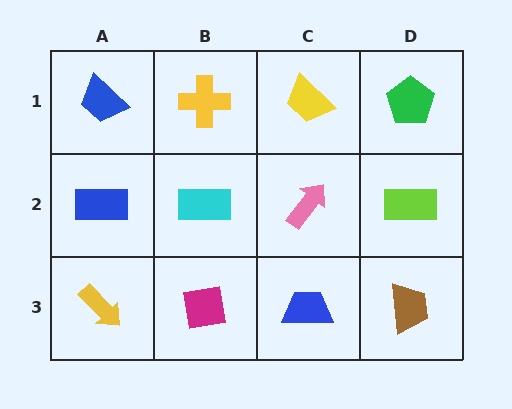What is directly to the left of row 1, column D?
A yellow trapezoid.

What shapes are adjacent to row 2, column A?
A blue trapezoid (row 1, column A), a yellow arrow (row 3, column A), a cyan rectangle (row 2, column B).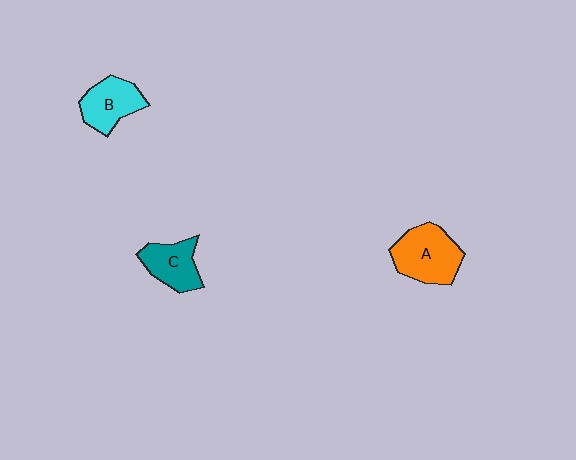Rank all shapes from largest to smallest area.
From largest to smallest: A (orange), B (cyan), C (teal).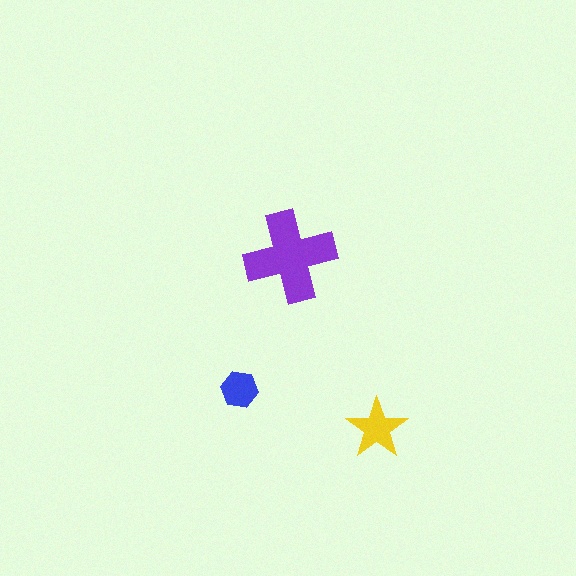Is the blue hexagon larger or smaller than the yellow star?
Smaller.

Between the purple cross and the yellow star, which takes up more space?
The purple cross.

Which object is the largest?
The purple cross.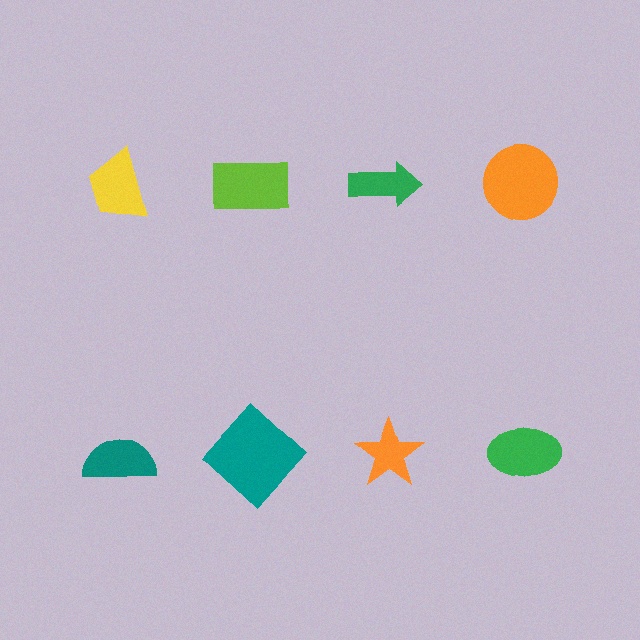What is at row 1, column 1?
A yellow trapezoid.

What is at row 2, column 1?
A teal semicircle.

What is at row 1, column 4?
An orange circle.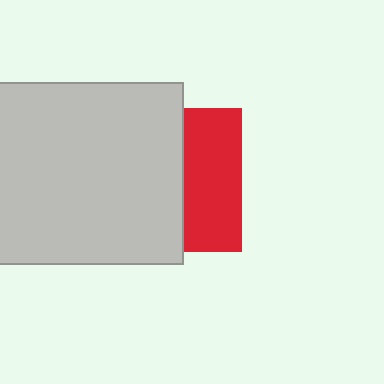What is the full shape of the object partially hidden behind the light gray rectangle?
The partially hidden object is a red square.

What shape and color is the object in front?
The object in front is a light gray rectangle.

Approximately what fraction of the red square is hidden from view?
Roughly 60% of the red square is hidden behind the light gray rectangle.